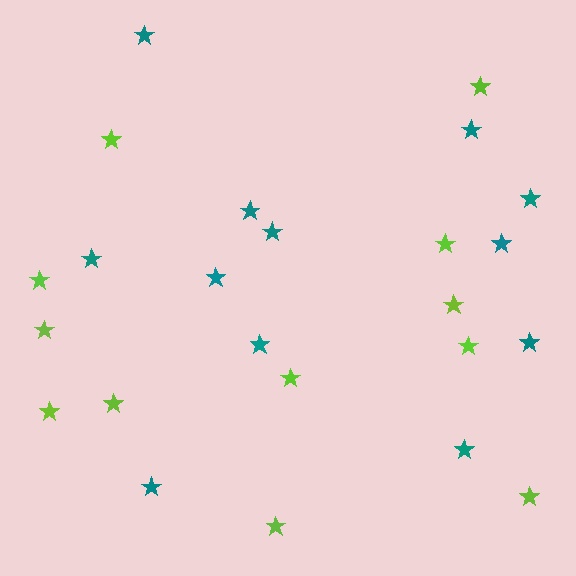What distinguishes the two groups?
There are 2 groups: one group of lime stars (12) and one group of teal stars (12).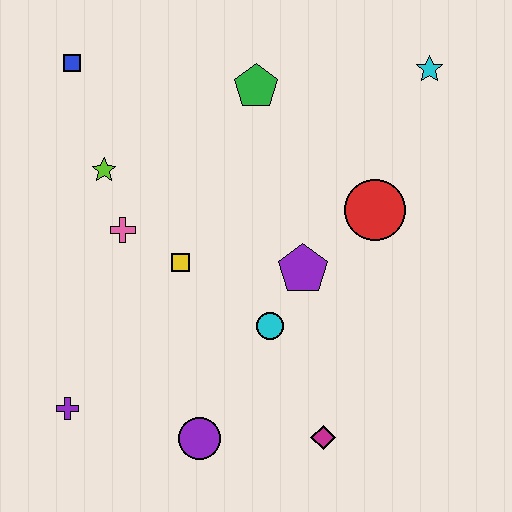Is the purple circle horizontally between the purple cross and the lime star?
No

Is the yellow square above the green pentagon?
No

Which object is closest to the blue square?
The lime star is closest to the blue square.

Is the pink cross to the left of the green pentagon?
Yes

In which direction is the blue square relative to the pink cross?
The blue square is above the pink cross.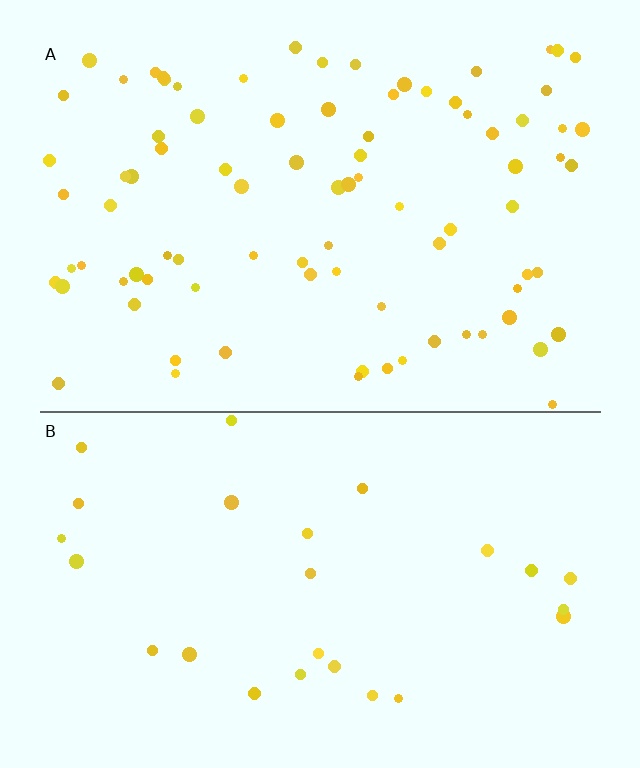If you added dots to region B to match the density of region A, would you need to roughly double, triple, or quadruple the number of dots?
Approximately triple.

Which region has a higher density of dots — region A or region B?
A (the top).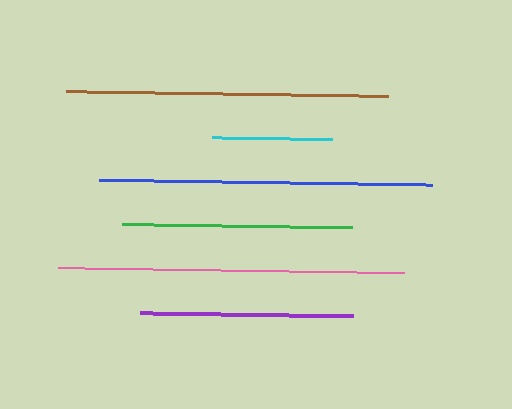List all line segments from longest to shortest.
From longest to shortest: pink, blue, brown, green, purple, cyan.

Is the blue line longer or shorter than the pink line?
The pink line is longer than the blue line.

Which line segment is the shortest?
The cyan line is the shortest at approximately 120 pixels.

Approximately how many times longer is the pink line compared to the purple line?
The pink line is approximately 1.6 times the length of the purple line.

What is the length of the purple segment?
The purple segment is approximately 212 pixels long.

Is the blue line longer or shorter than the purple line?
The blue line is longer than the purple line.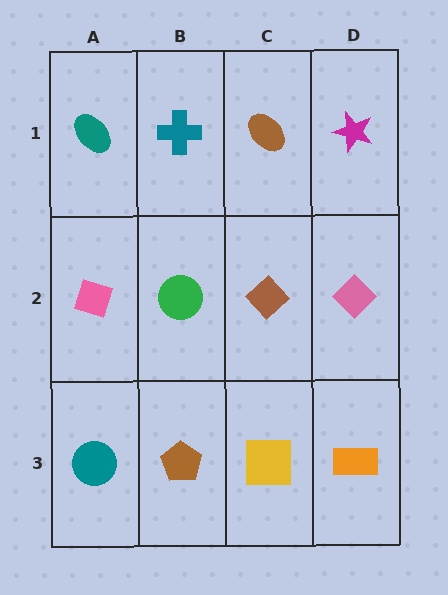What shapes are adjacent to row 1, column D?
A pink diamond (row 2, column D), a brown ellipse (row 1, column C).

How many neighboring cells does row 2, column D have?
3.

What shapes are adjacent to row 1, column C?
A brown diamond (row 2, column C), a teal cross (row 1, column B), a magenta star (row 1, column D).